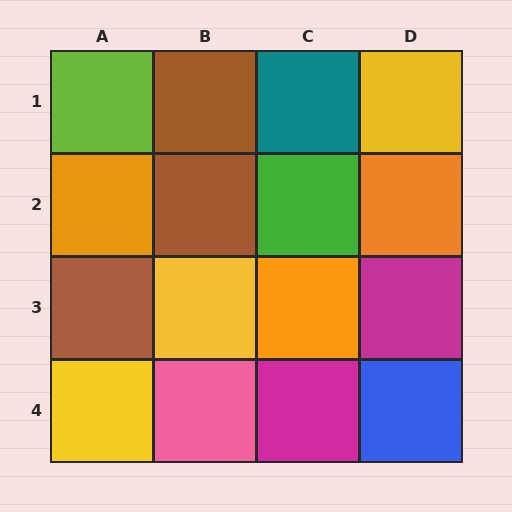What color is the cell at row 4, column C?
Magenta.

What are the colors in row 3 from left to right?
Brown, yellow, orange, magenta.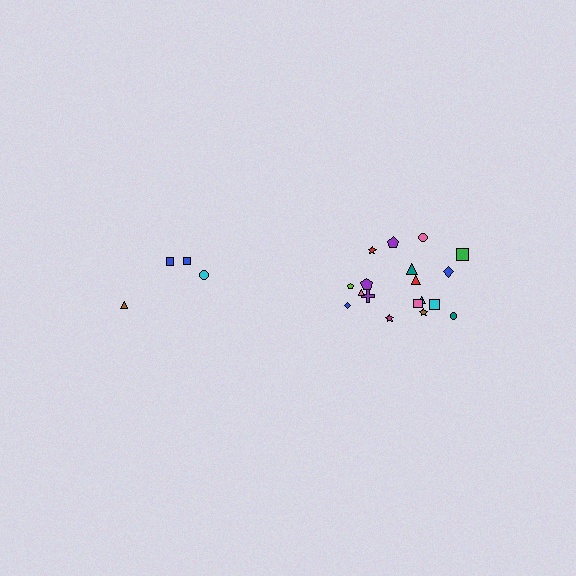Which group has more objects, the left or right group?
The right group.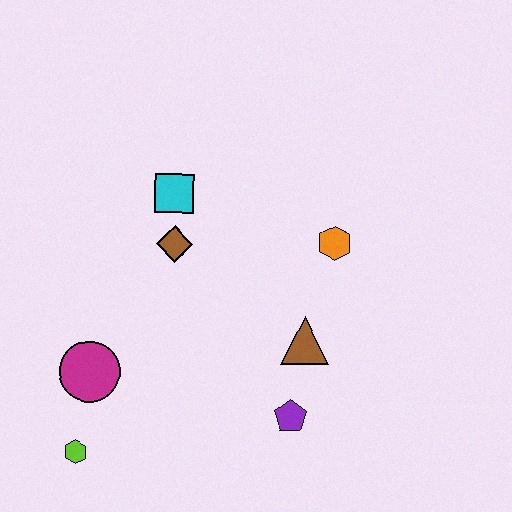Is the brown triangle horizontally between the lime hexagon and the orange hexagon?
Yes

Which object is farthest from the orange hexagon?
The lime hexagon is farthest from the orange hexagon.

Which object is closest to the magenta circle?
The lime hexagon is closest to the magenta circle.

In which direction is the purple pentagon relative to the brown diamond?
The purple pentagon is below the brown diamond.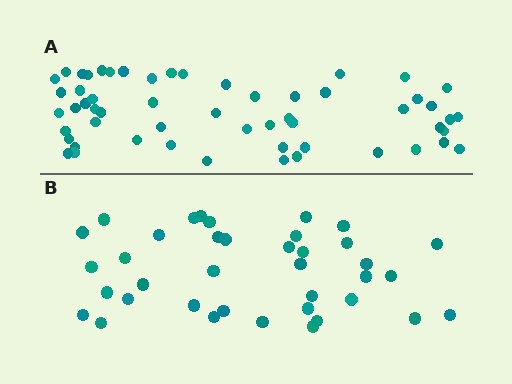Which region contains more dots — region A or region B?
Region A (the top region) has more dots.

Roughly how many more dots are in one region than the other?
Region A has approximately 20 more dots than region B.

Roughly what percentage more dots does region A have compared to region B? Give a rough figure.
About 45% more.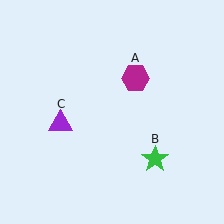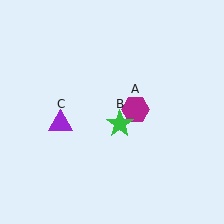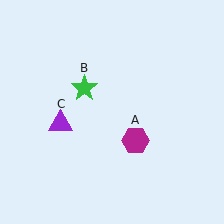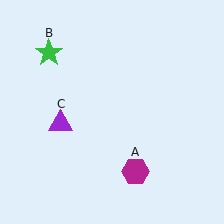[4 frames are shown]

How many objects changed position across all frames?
2 objects changed position: magenta hexagon (object A), green star (object B).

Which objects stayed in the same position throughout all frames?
Purple triangle (object C) remained stationary.